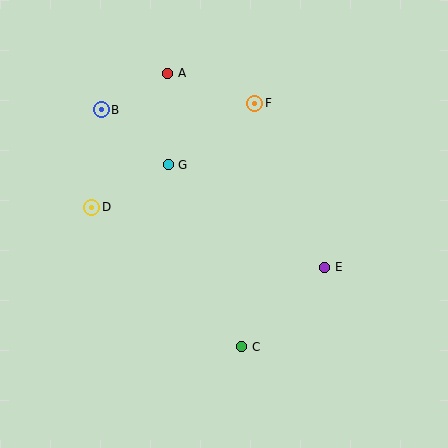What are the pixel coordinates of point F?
Point F is at (255, 103).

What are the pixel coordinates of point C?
Point C is at (242, 347).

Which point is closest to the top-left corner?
Point B is closest to the top-left corner.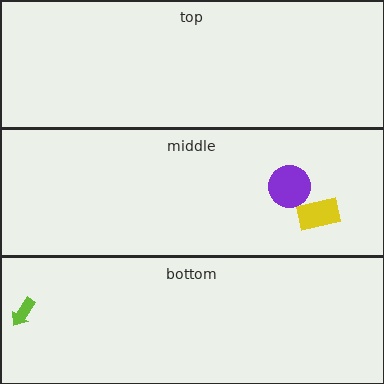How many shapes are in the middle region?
2.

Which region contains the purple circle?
The middle region.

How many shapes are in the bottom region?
1.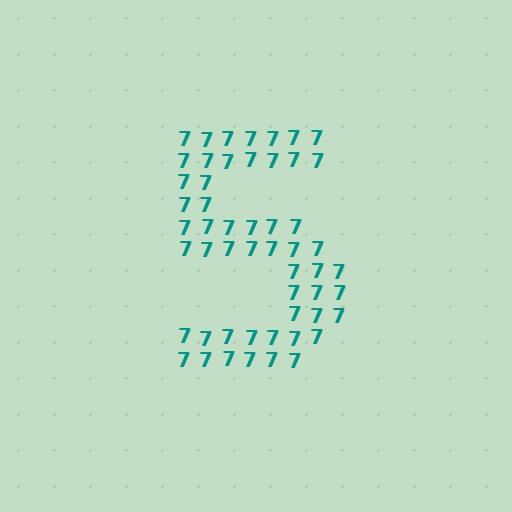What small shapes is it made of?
It is made of small digit 7's.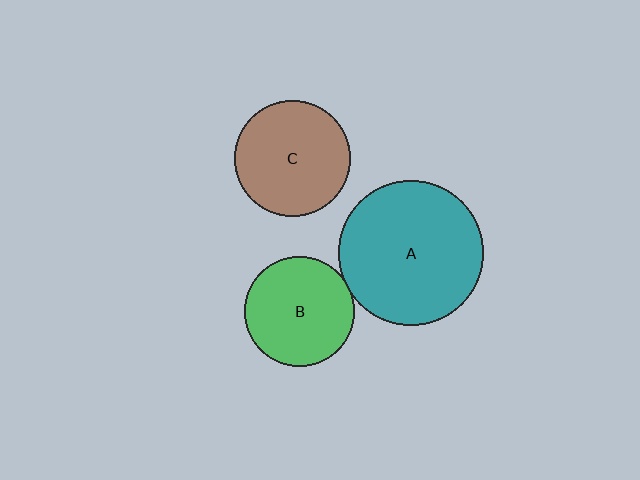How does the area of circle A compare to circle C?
Approximately 1.5 times.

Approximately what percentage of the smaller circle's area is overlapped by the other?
Approximately 5%.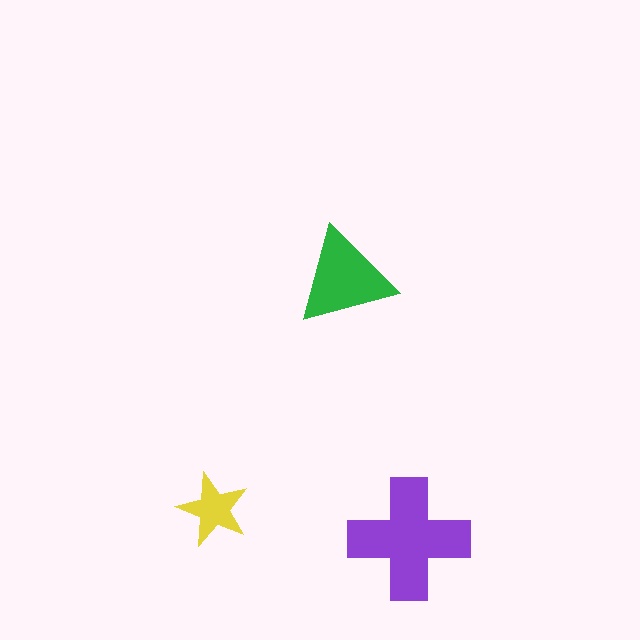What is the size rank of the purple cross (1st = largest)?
1st.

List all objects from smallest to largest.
The yellow star, the green triangle, the purple cross.